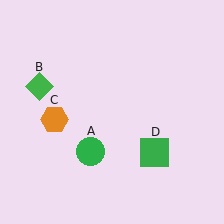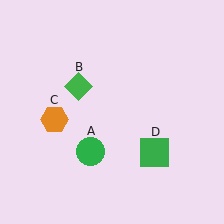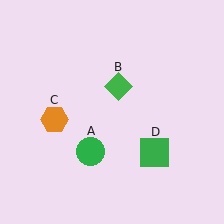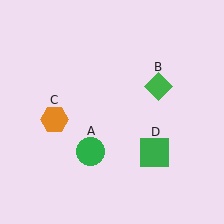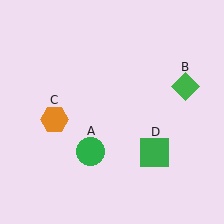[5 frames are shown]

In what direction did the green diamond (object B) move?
The green diamond (object B) moved right.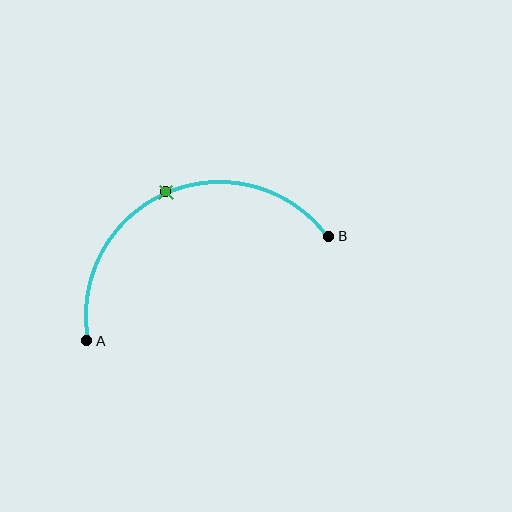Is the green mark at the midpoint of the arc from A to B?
Yes. The green mark lies on the arc at equal arc-length from both A and B — it is the arc midpoint.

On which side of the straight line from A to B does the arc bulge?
The arc bulges above the straight line connecting A and B.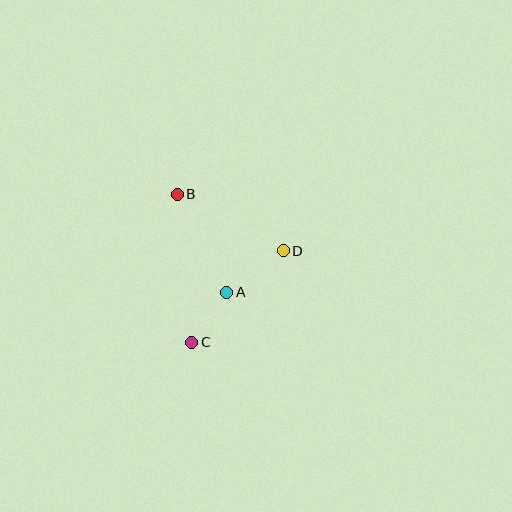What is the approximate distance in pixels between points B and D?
The distance between B and D is approximately 120 pixels.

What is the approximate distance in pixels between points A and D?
The distance between A and D is approximately 70 pixels.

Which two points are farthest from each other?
Points B and C are farthest from each other.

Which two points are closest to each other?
Points A and C are closest to each other.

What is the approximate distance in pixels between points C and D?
The distance between C and D is approximately 129 pixels.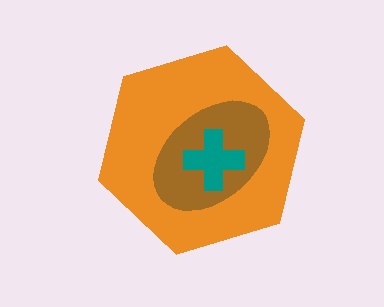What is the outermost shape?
The orange hexagon.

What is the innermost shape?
The teal cross.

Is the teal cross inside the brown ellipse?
Yes.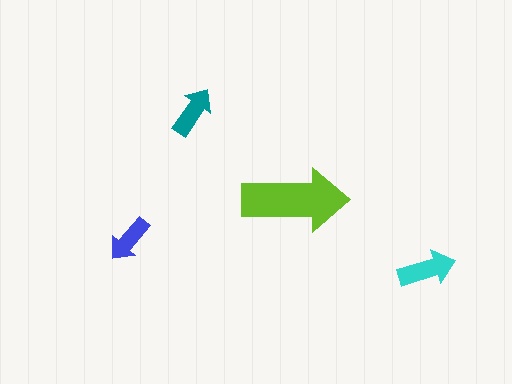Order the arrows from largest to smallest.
the lime one, the cyan one, the teal one, the blue one.